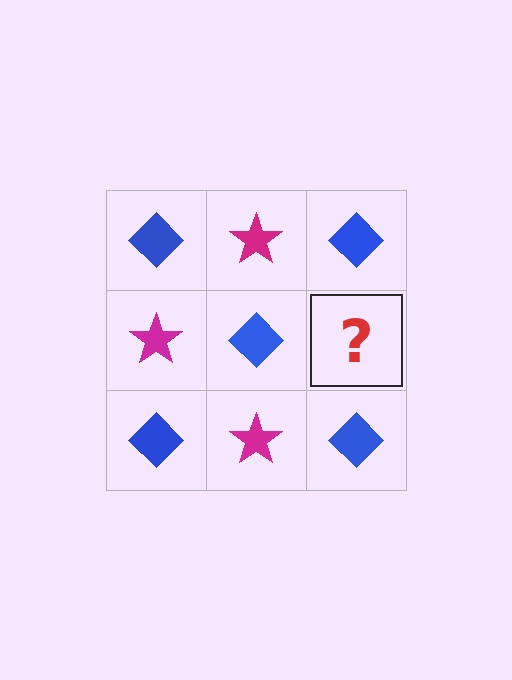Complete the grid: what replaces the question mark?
The question mark should be replaced with a magenta star.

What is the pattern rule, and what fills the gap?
The rule is that it alternates blue diamond and magenta star in a checkerboard pattern. The gap should be filled with a magenta star.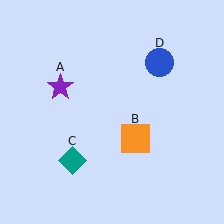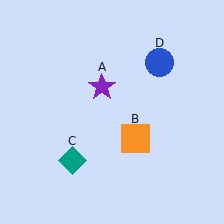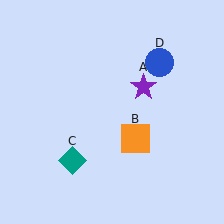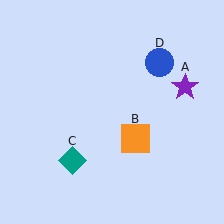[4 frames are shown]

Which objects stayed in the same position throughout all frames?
Orange square (object B) and teal diamond (object C) and blue circle (object D) remained stationary.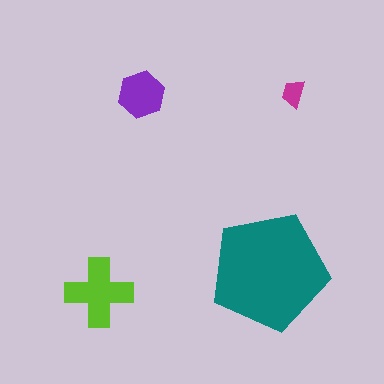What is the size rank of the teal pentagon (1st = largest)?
1st.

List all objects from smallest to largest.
The magenta trapezoid, the purple hexagon, the lime cross, the teal pentagon.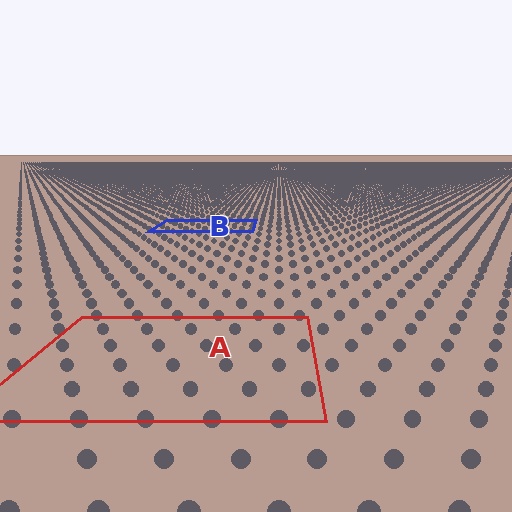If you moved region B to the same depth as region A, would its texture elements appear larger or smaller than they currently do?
They would appear larger. At a closer depth, the same texture elements are projected at a bigger on-screen size.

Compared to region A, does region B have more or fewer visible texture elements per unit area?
Region B has more texture elements per unit area — they are packed more densely because it is farther away.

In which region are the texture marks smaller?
The texture marks are smaller in region B, because it is farther away.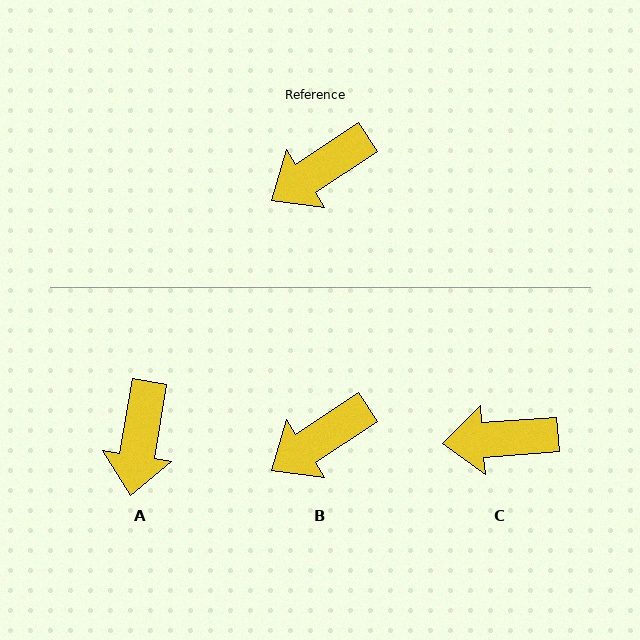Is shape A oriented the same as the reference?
No, it is off by about 47 degrees.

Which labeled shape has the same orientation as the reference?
B.